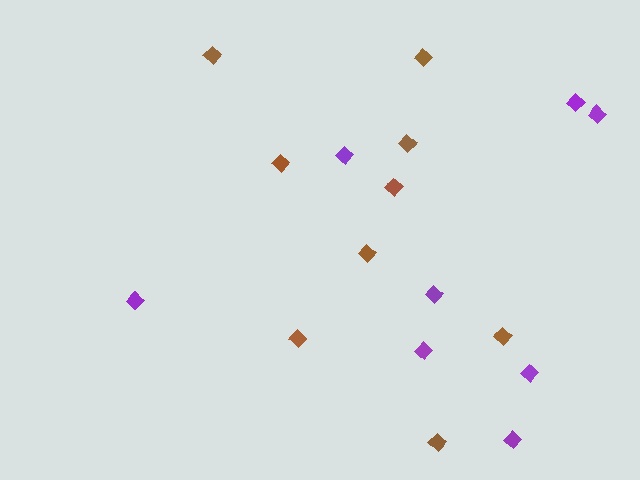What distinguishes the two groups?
There are 2 groups: one group of purple diamonds (8) and one group of brown diamonds (9).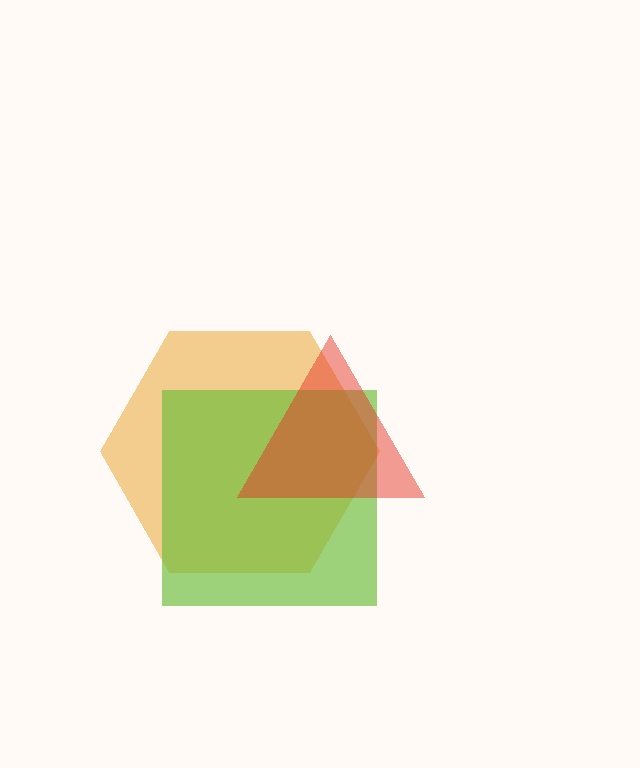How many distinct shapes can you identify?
There are 3 distinct shapes: an orange hexagon, a lime square, a red triangle.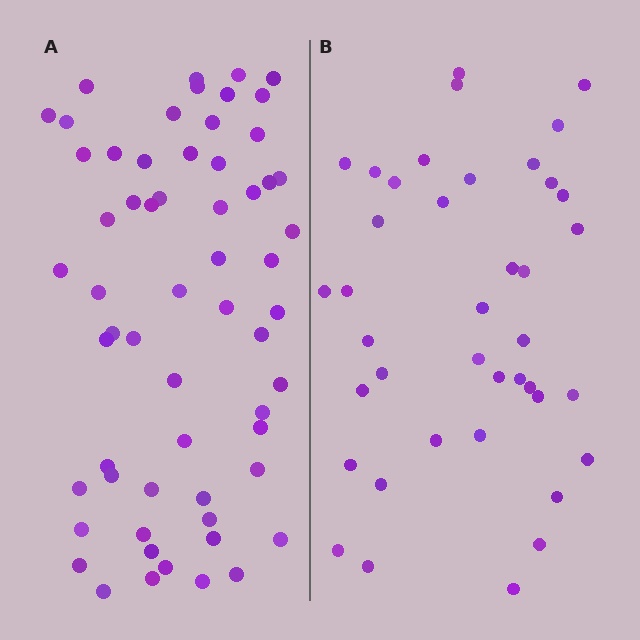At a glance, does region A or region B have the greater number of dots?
Region A (the left region) has more dots.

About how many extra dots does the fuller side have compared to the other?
Region A has approximately 20 more dots than region B.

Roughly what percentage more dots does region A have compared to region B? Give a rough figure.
About 50% more.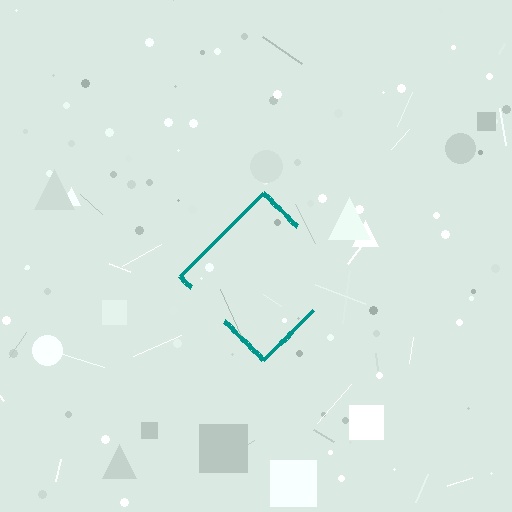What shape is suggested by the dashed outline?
The dashed outline suggests a diamond.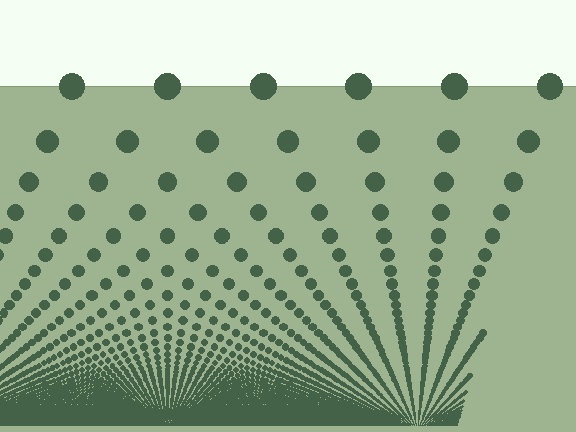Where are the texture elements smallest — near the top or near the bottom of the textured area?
Near the bottom.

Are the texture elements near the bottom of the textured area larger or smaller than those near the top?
Smaller. The gradient is inverted — elements near the bottom are smaller and denser.